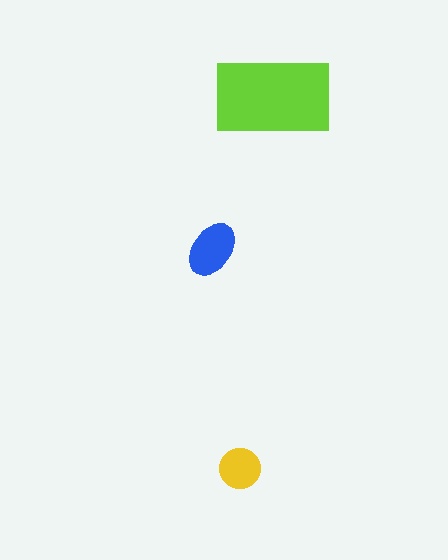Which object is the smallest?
The yellow circle.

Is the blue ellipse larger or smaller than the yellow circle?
Larger.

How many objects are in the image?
There are 3 objects in the image.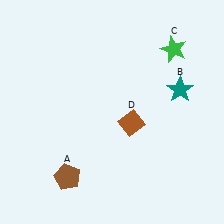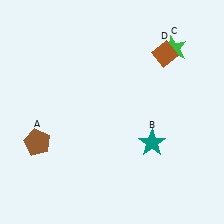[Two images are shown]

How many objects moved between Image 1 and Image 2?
3 objects moved between the two images.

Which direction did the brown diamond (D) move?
The brown diamond (D) moved up.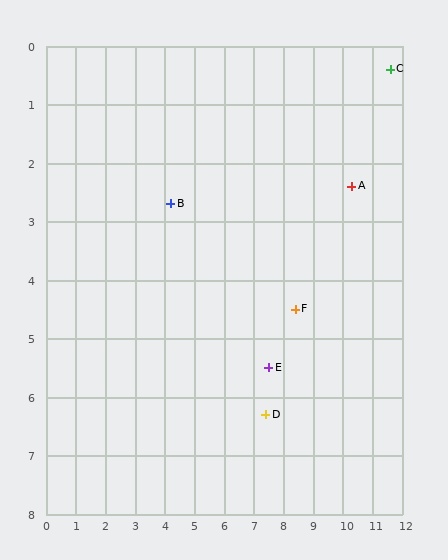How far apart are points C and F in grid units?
Points C and F are about 5.2 grid units apart.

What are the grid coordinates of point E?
Point E is at approximately (7.5, 5.5).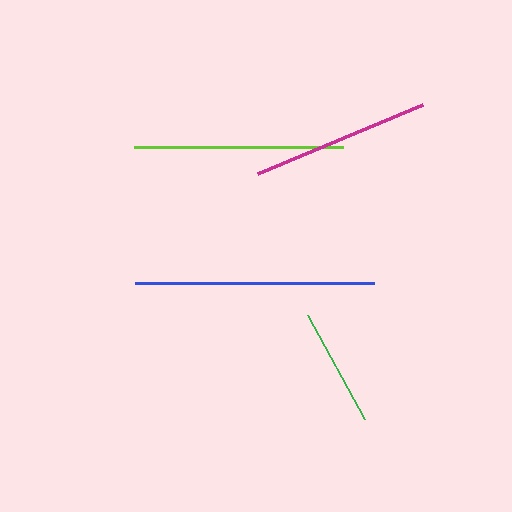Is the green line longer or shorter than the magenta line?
The magenta line is longer than the green line.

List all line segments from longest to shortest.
From longest to shortest: blue, lime, magenta, green.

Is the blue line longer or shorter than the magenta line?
The blue line is longer than the magenta line.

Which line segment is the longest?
The blue line is the longest at approximately 239 pixels.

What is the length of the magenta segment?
The magenta segment is approximately 179 pixels long.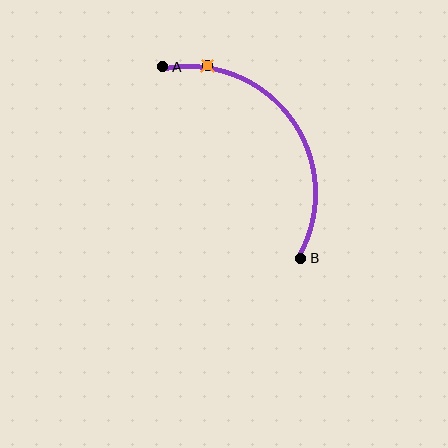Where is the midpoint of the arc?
The arc midpoint is the point on the curve farthest from the straight line joining A and B. It sits above and to the right of that line.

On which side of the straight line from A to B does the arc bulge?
The arc bulges above and to the right of the straight line connecting A and B.